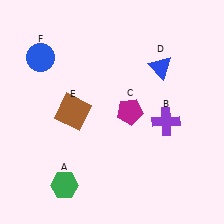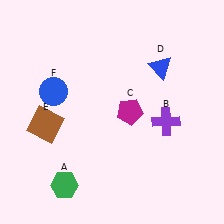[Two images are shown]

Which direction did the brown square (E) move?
The brown square (E) moved left.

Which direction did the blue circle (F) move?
The blue circle (F) moved down.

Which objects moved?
The objects that moved are: the brown square (E), the blue circle (F).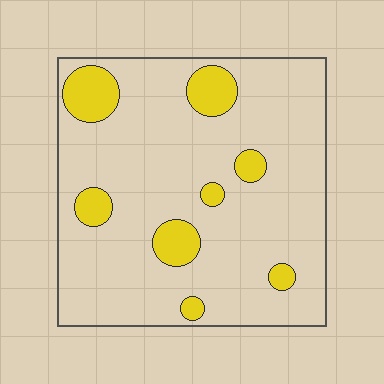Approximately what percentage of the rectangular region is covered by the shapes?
Approximately 15%.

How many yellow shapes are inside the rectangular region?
8.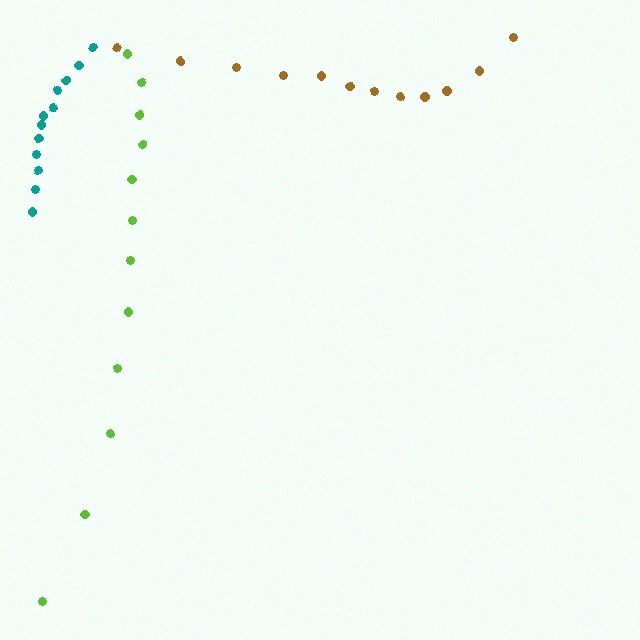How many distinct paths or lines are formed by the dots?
There are 3 distinct paths.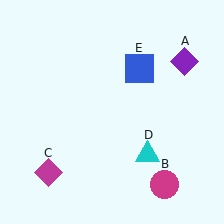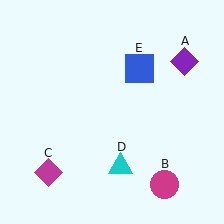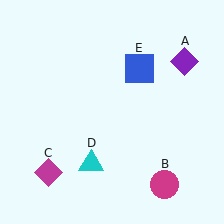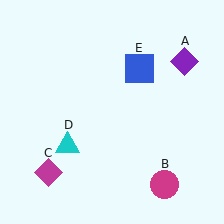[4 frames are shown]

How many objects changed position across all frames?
1 object changed position: cyan triangle (object D).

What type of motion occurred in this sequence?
The cyan triangle (object D) rotated clockwise around the center of the scene.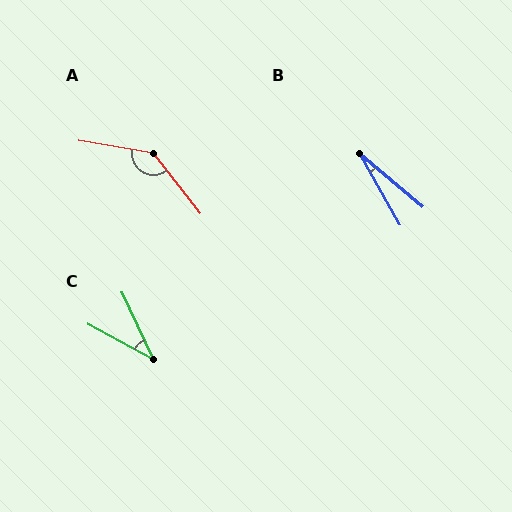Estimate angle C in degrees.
Approximately 36 degrees.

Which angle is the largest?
A, at approximately 137 degrees.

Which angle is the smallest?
B, at approximately 20 degrees.